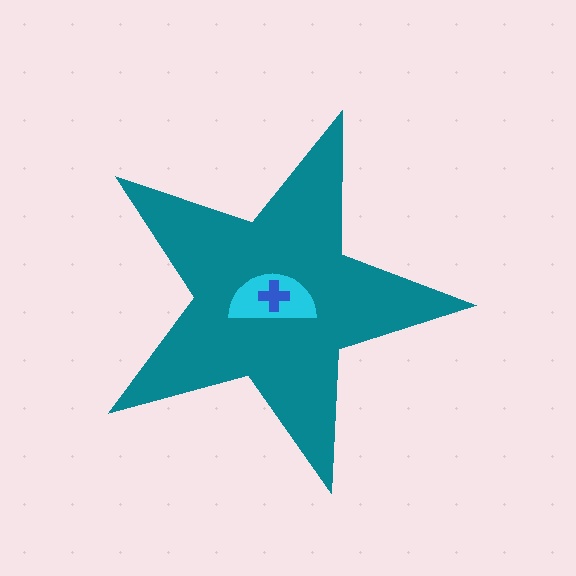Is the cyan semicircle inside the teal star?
Yes.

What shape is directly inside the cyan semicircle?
The blue cross.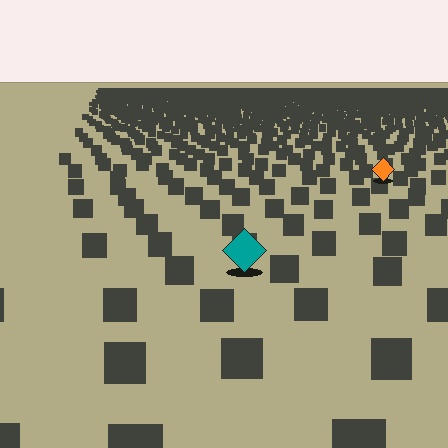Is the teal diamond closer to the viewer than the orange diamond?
Yes. The teal diamond is closer — you can tell from the texture gradient: the ground texture is coarser near it.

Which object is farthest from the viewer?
The orange diamond is farthest from the viewer. It appears smaller and the ground texture around it is denser.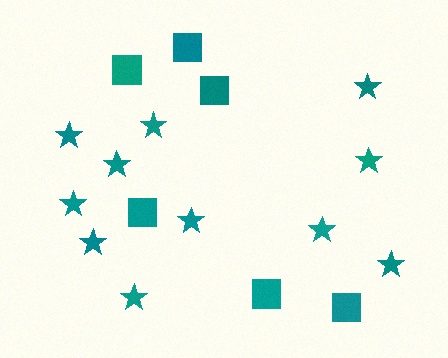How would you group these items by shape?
There are 2 groups: one group of stars (11) and one group of squares (6).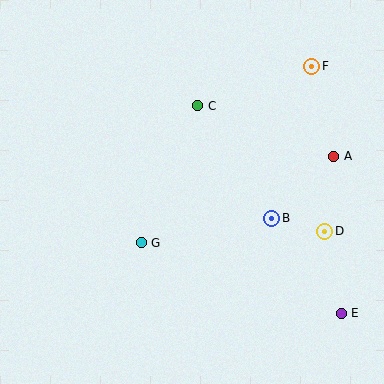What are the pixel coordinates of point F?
Point F is at (312, 66).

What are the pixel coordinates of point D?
Point D is at (325, 231).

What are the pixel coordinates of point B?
Point B is at (272, 218).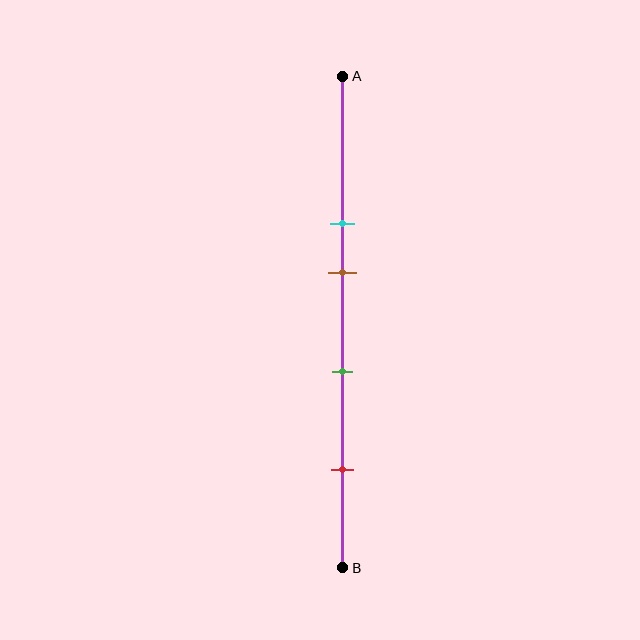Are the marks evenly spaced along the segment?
No, the marks are not evenly spaced.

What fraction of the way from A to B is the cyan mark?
The cyan mark is approximately 30% (0.3) of the way from A to B.